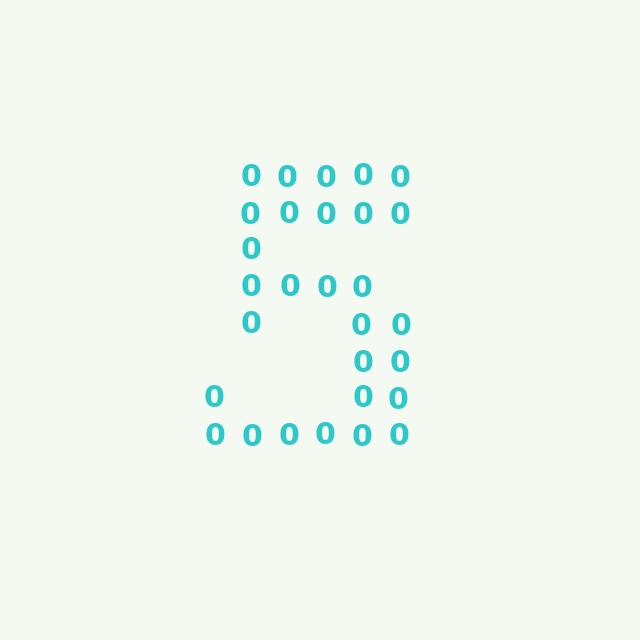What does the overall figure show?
The overall figure shows the digit 5.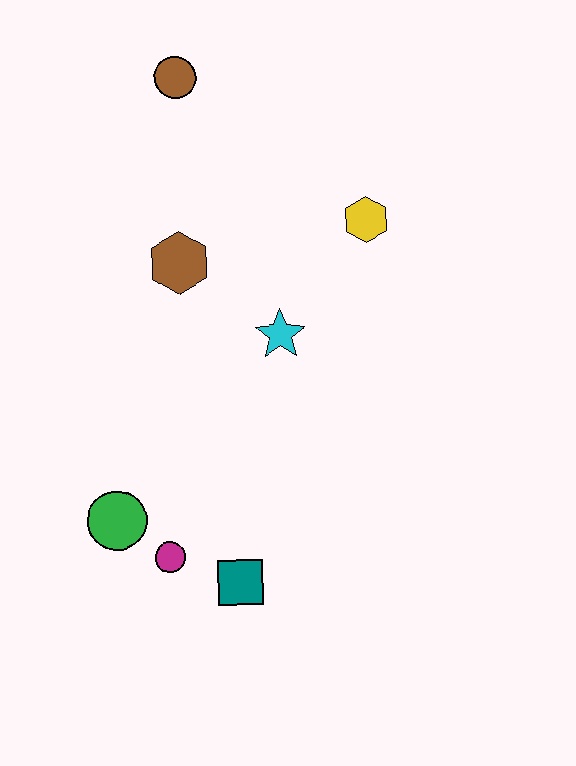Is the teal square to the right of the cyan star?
No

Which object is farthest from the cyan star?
The brown circle is farthest from the cyan star.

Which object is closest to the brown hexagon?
The cyan star is closest to the brown hexagon.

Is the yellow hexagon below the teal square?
No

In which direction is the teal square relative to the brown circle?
The teal square is below the brown circle.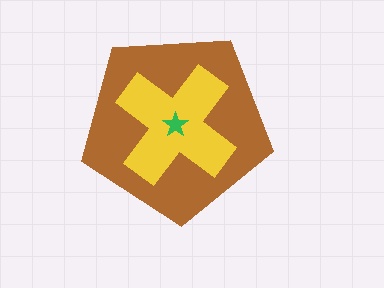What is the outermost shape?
The brown pentagon.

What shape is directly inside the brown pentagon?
The yellow cross.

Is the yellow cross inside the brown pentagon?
Yes.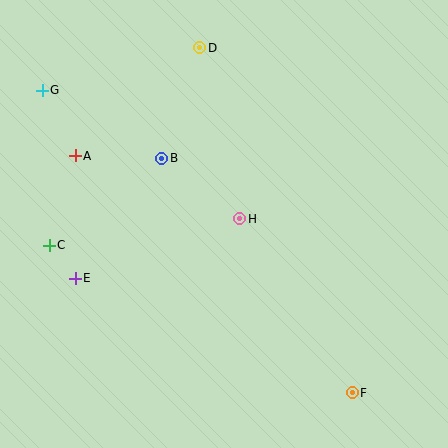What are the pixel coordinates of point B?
Point B is at (162, 158).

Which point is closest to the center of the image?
Point H at (240, 219) is closest to the center.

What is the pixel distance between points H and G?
The distance between H and G is 236 pixels.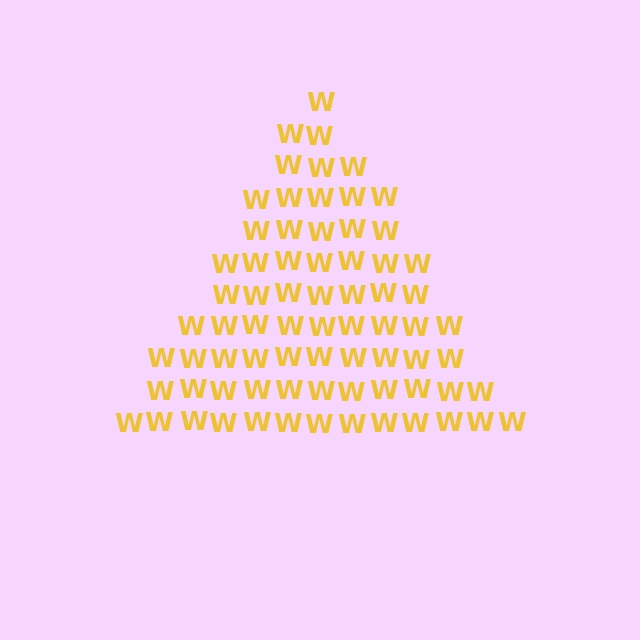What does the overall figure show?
The overall figure shows a triangle.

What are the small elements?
The small elements are letter W's.